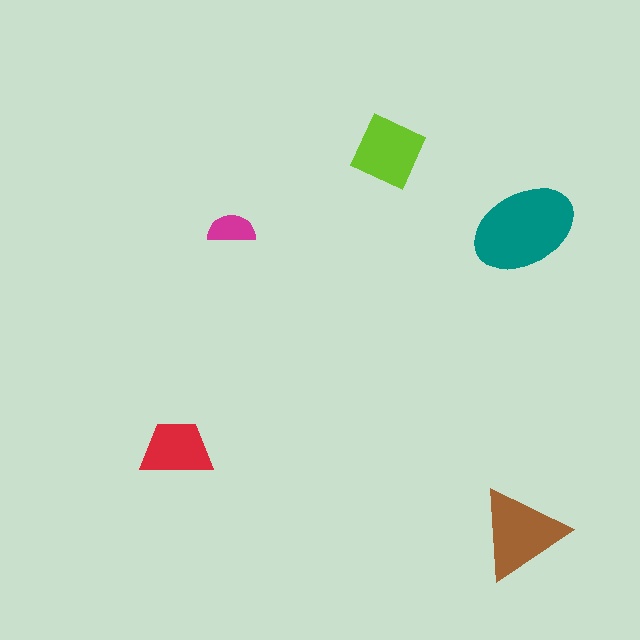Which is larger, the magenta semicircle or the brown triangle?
The brown triangle.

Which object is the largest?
The teal ellipse.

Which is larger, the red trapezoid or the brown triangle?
The brown triangle.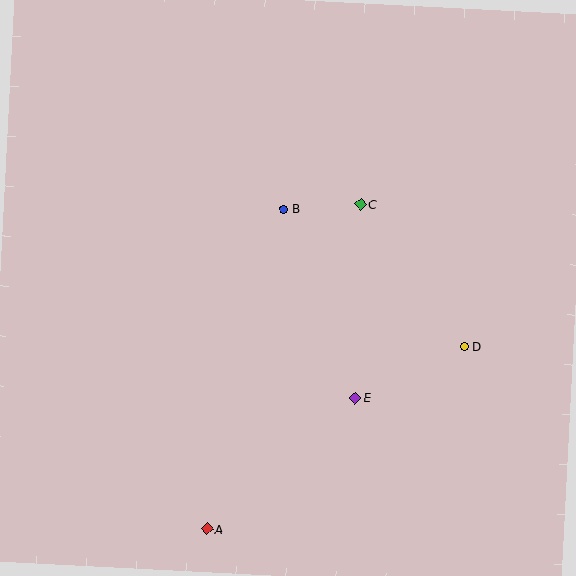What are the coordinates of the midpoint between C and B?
The midpoint between C and B is at (322, 207).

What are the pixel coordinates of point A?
Point A is at (207, 529).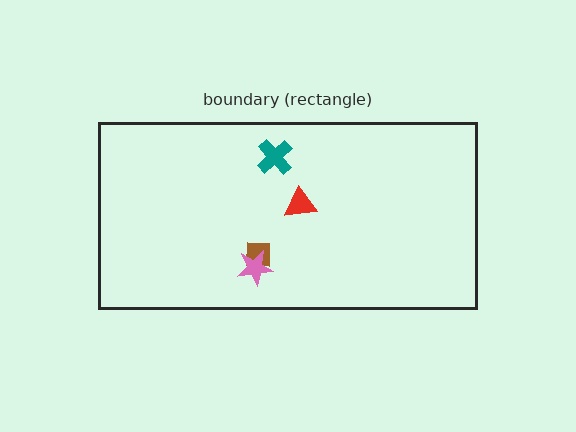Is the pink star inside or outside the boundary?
Inside.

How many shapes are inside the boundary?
4 inside, 0 outside.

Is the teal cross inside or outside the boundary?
Inside.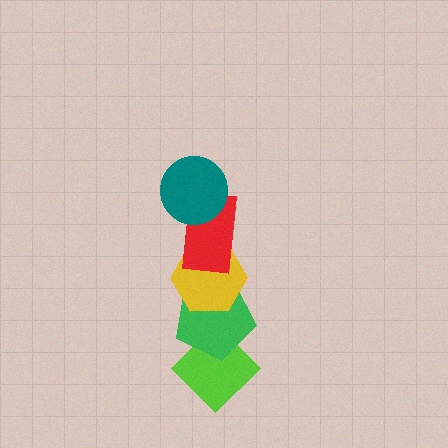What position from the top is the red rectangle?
The red rectangle is 2nd from the top.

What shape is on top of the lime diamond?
The green pentagon is on top of the lime diamond.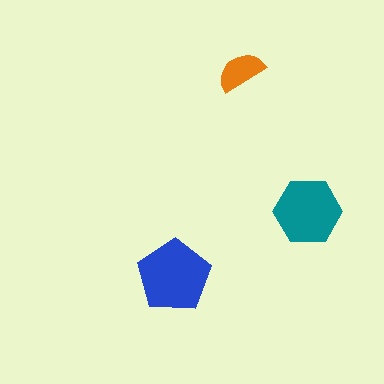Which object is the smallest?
The orange semicircle.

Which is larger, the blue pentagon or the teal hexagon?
The blue pentagon.